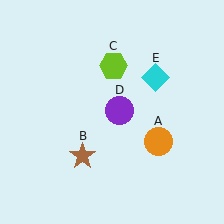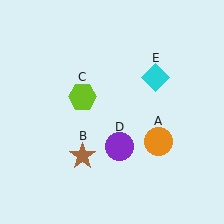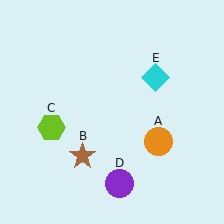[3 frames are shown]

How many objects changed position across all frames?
2 objects changed position: lime hexagon (object C), purple circle (object D).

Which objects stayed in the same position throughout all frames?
Orange circle (object A) and brown star (object B) and cyan diamond (object E) remained stationary.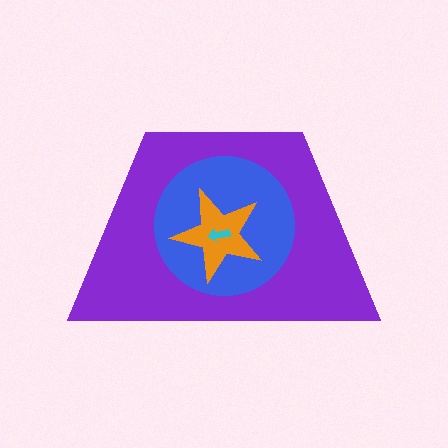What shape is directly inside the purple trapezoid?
The blue circle.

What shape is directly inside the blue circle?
The orange star.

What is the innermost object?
The cyan arrow.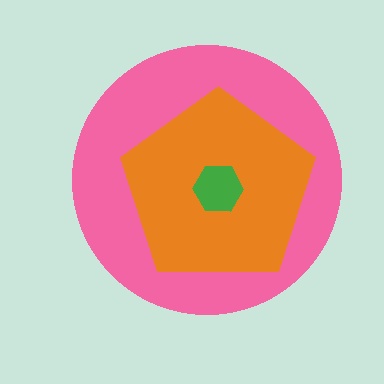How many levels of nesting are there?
3.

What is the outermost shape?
The pink circle.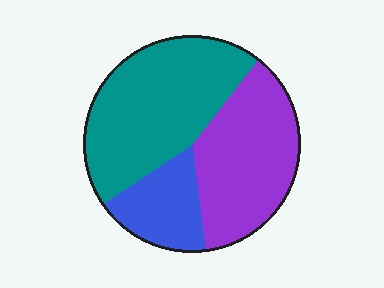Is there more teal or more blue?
Teal.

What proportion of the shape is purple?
Purple takes up between a quarter and a half of the shape.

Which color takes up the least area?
Blue, at roughly 20%.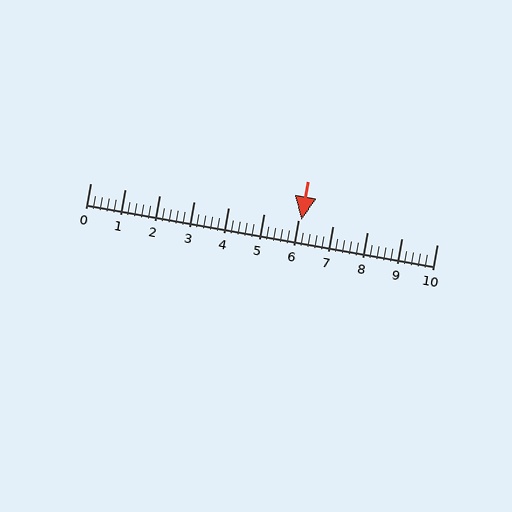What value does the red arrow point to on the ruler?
The red arrow points to approximately 6.1.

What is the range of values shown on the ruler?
The ruler shows values from 0 to 10.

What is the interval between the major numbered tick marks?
The major tick marks are spaced 1 units apart.